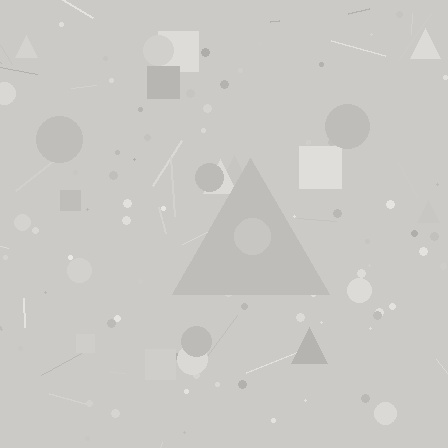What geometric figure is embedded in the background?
A triangle is embedded in the background.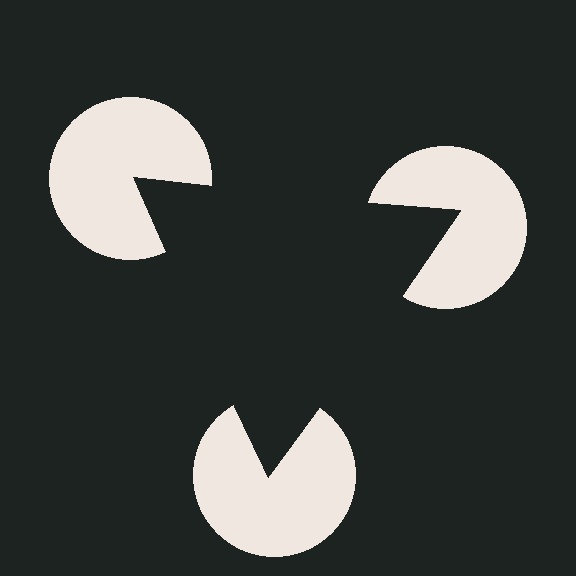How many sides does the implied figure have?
3 sides.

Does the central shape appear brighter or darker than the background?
It typically appears slightly darker than the background, even though no actual brightness change is drawn.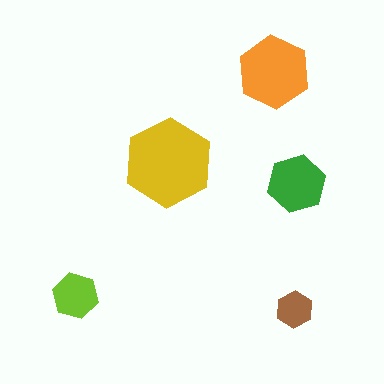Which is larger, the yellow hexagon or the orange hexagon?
The yellow one.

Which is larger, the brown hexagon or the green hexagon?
The green one.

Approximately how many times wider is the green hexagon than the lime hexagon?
About 1.5 times wider.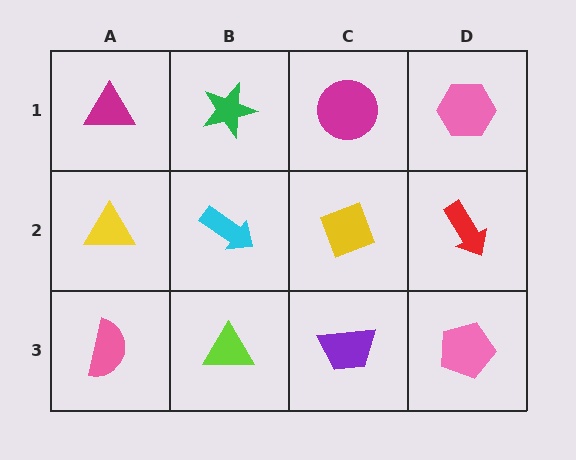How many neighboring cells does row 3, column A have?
2.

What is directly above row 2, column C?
A magenta circle.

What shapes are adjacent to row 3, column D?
A red arrow (row 2, column D), a purple trapezoid (row 3, column C).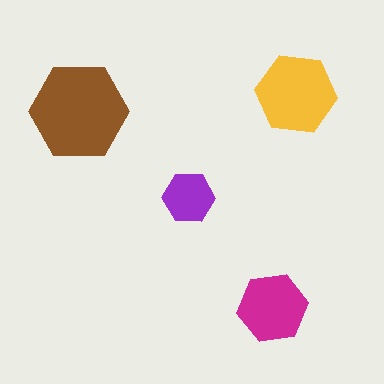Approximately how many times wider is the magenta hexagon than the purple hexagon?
About 1.5 times wider.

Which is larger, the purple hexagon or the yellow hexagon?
The yellow one.